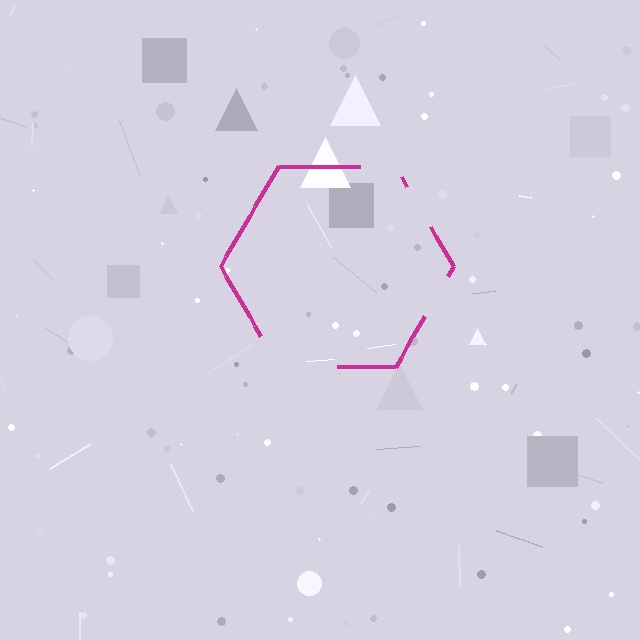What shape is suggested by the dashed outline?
The dashed outline suggests a hexagon.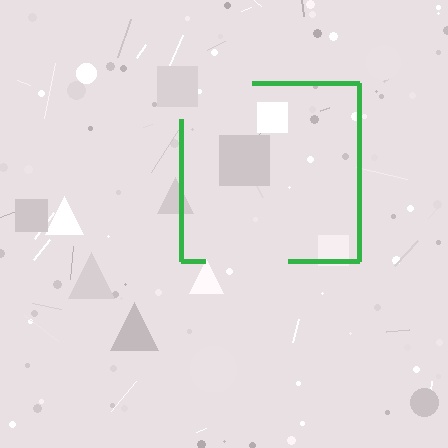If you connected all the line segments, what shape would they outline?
They would outline a square.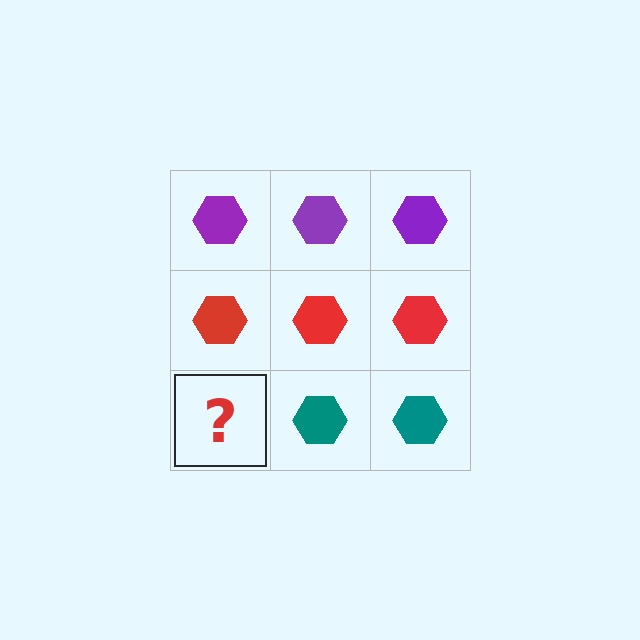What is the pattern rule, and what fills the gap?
The rule is that each row has a consistent color. The gap should be filled with a teal hexagon.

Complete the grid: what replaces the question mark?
The question mark should be replaced with a teal hexagon.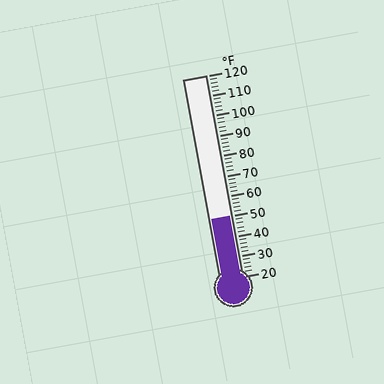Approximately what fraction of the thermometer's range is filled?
The thermometer is filled to approximately 30% of its range.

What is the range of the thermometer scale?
The thermometer scale ranges from 20°F to 120°F.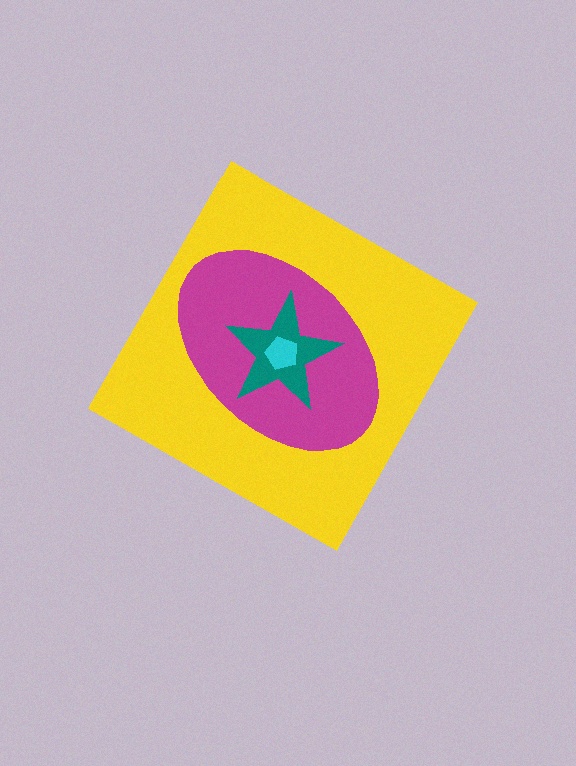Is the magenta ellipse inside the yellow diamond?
Yes.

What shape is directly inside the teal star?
The cyan pentagon.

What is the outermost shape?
The yellow diamond.